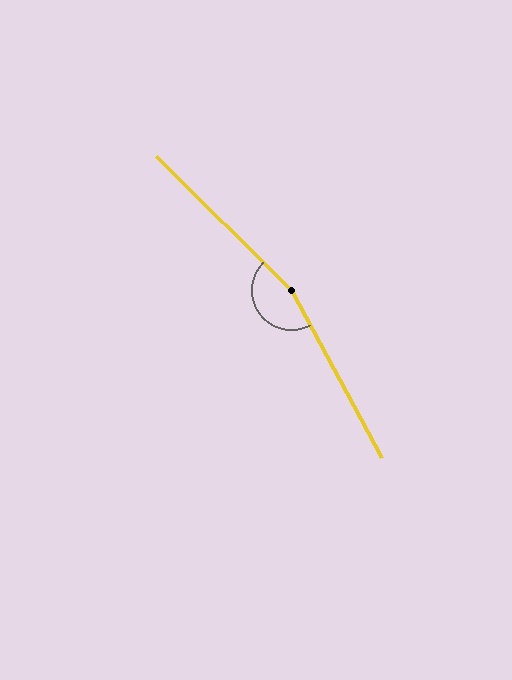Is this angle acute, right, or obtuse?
It is obtuse.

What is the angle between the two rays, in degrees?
Approximately 163 degrees.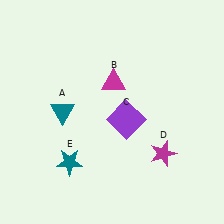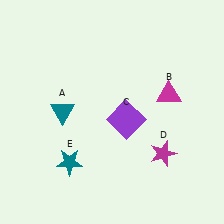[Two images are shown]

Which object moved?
The magenta triangle (B) moved right.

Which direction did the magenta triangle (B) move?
The magenta triangle (B) moved right.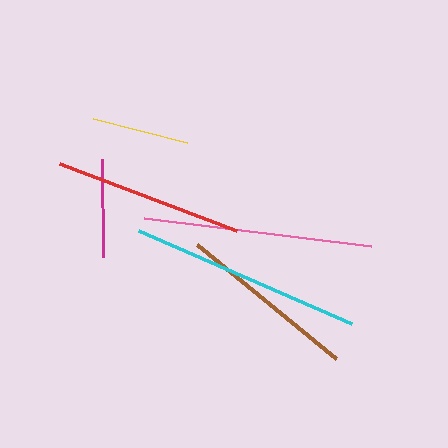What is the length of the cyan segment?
The cyan segment is approximately 233 pixels long.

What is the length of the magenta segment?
The magenta segment is approximately 97 pixels long.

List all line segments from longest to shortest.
From longest to shortest: cyan, pink, red, brown, magenta, yellow.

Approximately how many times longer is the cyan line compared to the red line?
The cyan line is approximately 1.2 times the length of the red line.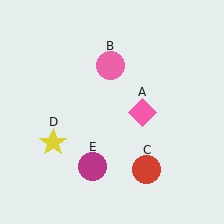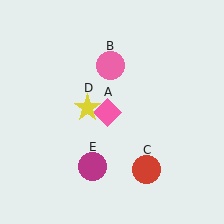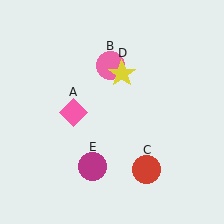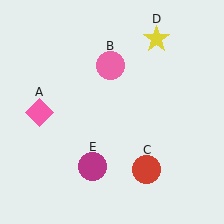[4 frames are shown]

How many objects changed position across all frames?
2 objects changed position: pink diamond (object A), yellow star (object D).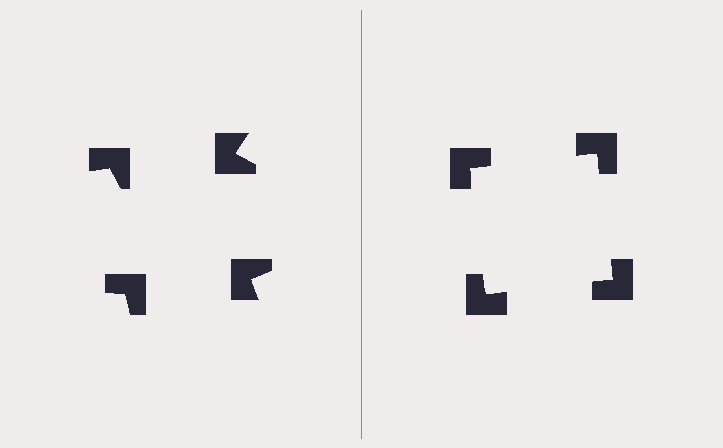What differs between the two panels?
The notched squares are positioned identically on both sides; only the wedge orientations differ. On the right they align to a square; on the left they are misaligned.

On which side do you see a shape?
An illusory square appears on the right side. On the left side the wedge cuts are rotated, so no coherent shape forms.